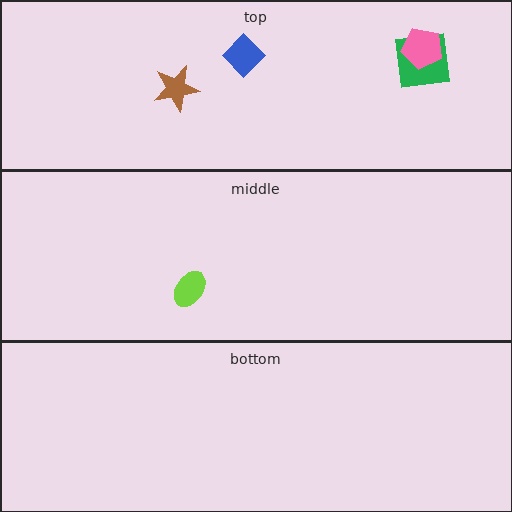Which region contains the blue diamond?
The top region.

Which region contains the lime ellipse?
The middle region.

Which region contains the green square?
The top region.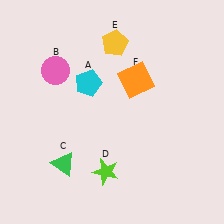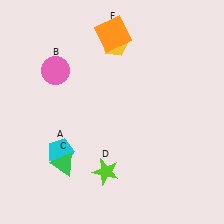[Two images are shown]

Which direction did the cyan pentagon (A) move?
The cyan pentagon (A) moved down.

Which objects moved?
The objects that moved are: the cyan pentagon (A), the orange square (F).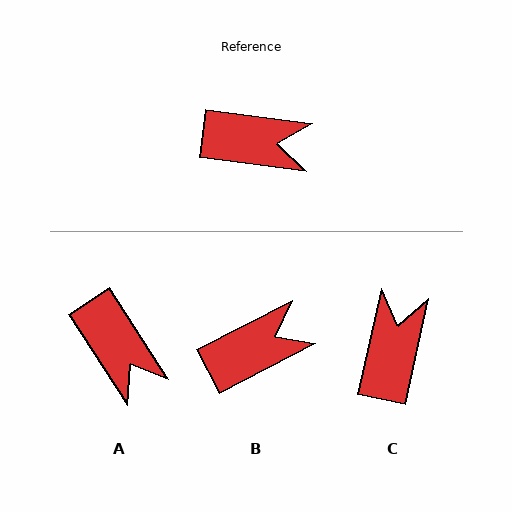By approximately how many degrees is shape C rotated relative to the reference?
Approximately 85 degrees counter-clockwise.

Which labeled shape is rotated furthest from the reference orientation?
C, about 85 degrees away.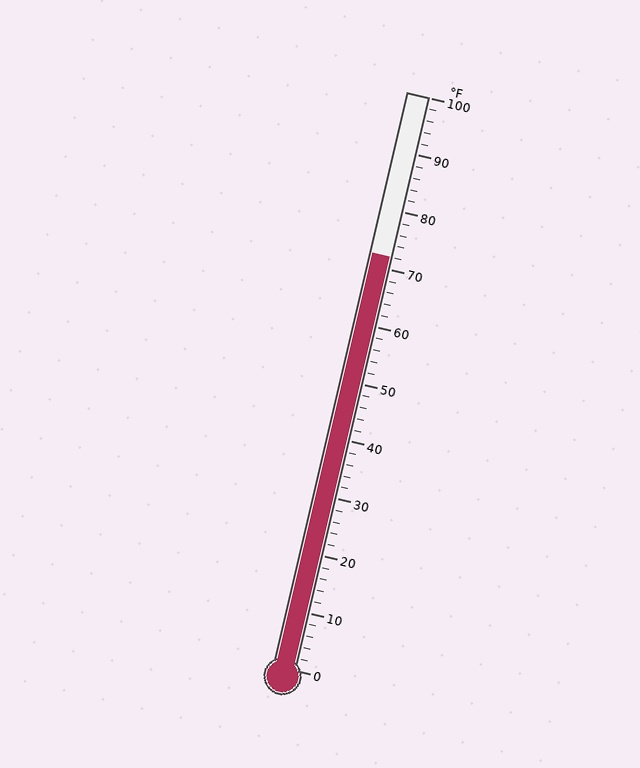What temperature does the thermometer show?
The thermometer shows approximately 72°F.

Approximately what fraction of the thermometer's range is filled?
The thermometer is filled to approximately 70% of its range.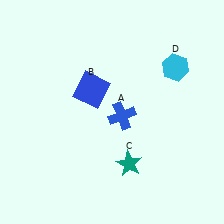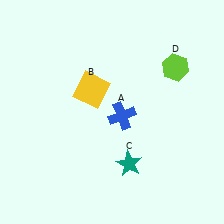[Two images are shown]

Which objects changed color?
B changed from blue to yellow. D changed from cyan to lime.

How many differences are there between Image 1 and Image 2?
There are 2 differences between the two images.